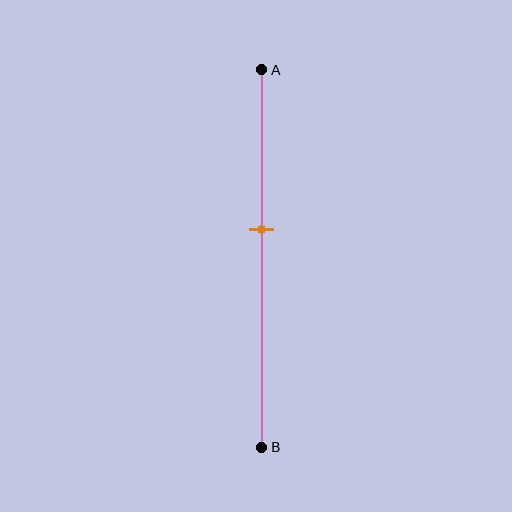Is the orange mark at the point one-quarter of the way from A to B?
No, the mark is at about 40% from A, not at the 25% one-quarter point.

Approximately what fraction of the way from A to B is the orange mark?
The orange mark is approximately 40% of the way from A to B.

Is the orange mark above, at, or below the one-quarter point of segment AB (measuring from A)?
The orange mark is below the one-quarter point of segment AB.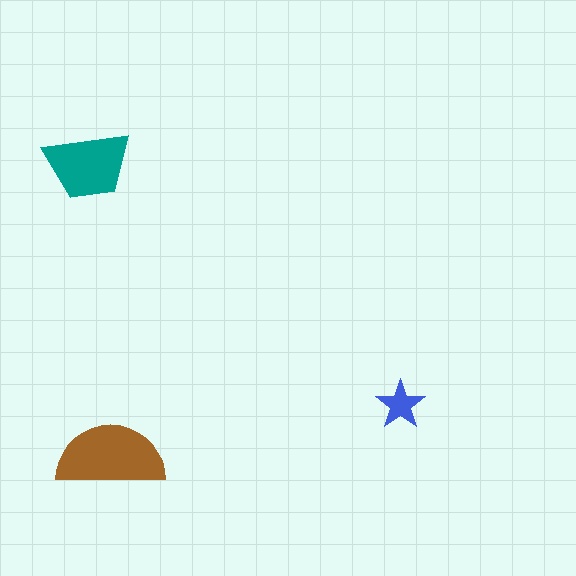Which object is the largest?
The brown semicircle.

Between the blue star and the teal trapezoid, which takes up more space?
The teal trapezoid.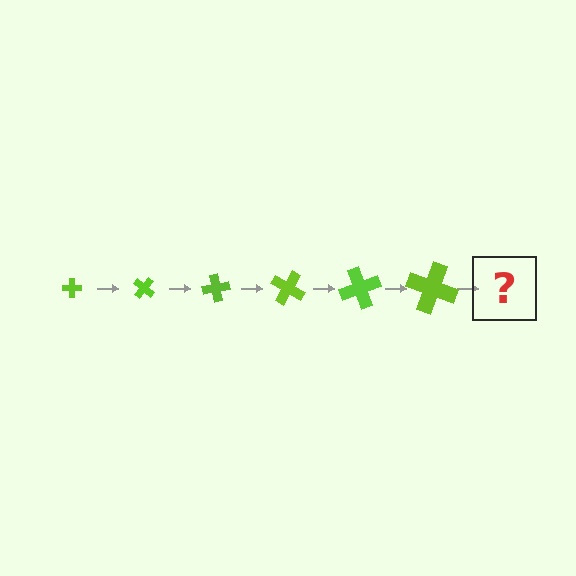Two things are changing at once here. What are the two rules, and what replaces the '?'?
The two rules are that the cross grows larger each step and it rotates 40 degrees each step. The '?' should be a cross, larger than the previous one and rotated 240 degrees from the start.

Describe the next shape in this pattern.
It should be a cross, larger than the previous one and rotated 240 degrees from the start.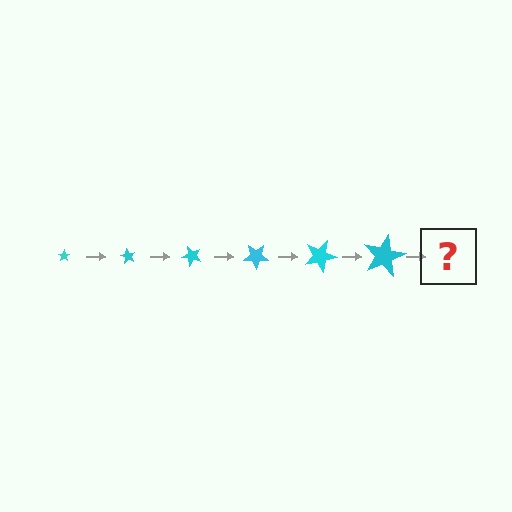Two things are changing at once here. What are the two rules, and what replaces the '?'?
The two rules are that the star grows larger each step and it rotates 60 degrees each step. The '?' should be a star, larger than the previous one and rotated 360 degrees from the start.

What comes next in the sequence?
The next element should be a star, larger than the previous one and rotated 360 degrees from the start.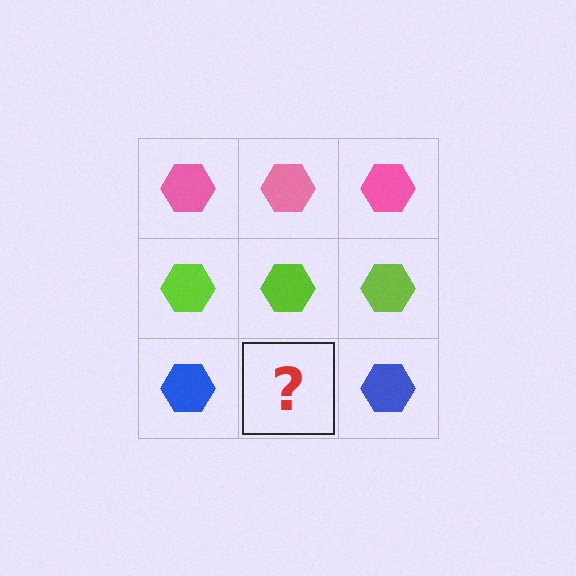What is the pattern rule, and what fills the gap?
The rule is that each row has a consistent color. The gap should be filled with a blue hexagon.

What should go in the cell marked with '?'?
The missing cell should contain a blue hexagon.